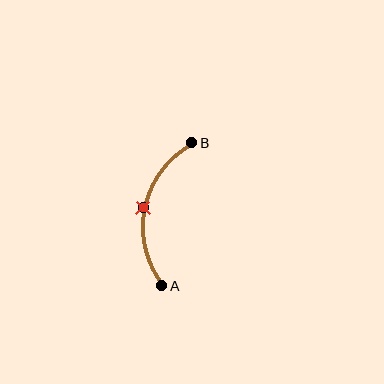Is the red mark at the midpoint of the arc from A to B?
Yes. The red mark lies on the arc at equal arc-length from both A and B — it is the arc midpoint.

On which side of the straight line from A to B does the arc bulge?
The arc bulges to the left of the straight line connecting A and B.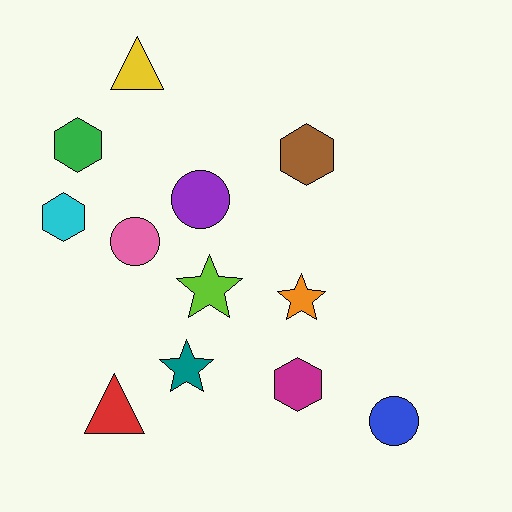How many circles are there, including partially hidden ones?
There are 3 circles.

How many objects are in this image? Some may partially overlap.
There are 12 objects.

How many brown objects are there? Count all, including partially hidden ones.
There is 1 brown object.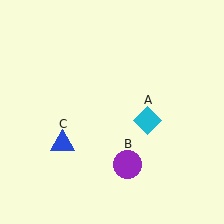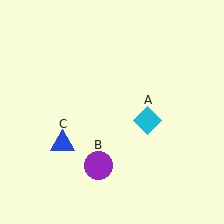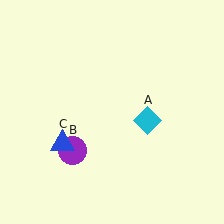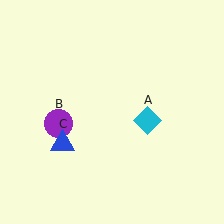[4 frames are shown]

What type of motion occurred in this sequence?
The purple circle (object B) rotated clockwise around the center of the scene.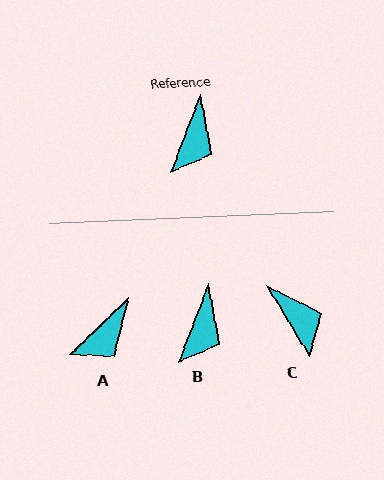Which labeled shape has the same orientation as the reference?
B.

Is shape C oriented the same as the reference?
No, it is off by about 52 degrees.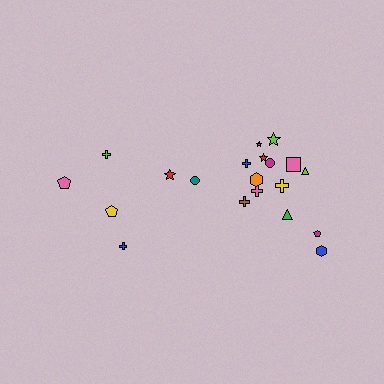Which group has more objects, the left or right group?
The right group.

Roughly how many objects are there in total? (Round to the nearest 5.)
Roughly 20 objects in total.